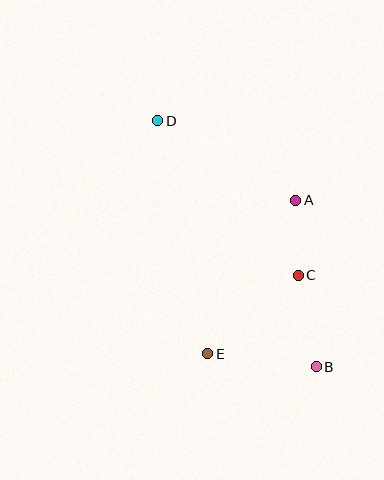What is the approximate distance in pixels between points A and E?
The distance between A and E is approximately 177 pixels.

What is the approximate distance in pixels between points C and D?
The distance between C and D is approximately 209 pixels.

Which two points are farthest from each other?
Points B and D are farthest from each other.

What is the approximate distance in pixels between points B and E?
The distance between B and E is approximately 110 pixels.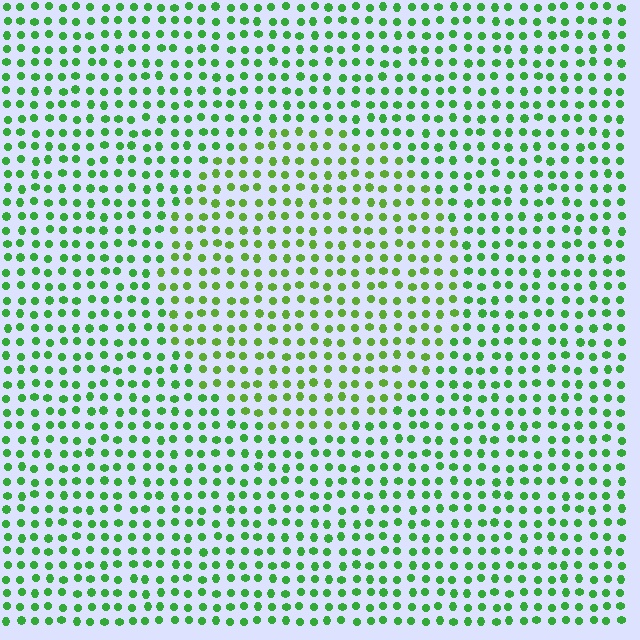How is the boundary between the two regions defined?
The boundary is defined purely by a slight shift in hue (about 24 degrees). Spacing, size, and orientation are identical on both sides.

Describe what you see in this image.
The image is filled with small green elements in a uniform arrangement. A circle-shaped region is visible where the elements are tinted to a slightly different hue, forming a subtle color boundary.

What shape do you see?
I see a circle.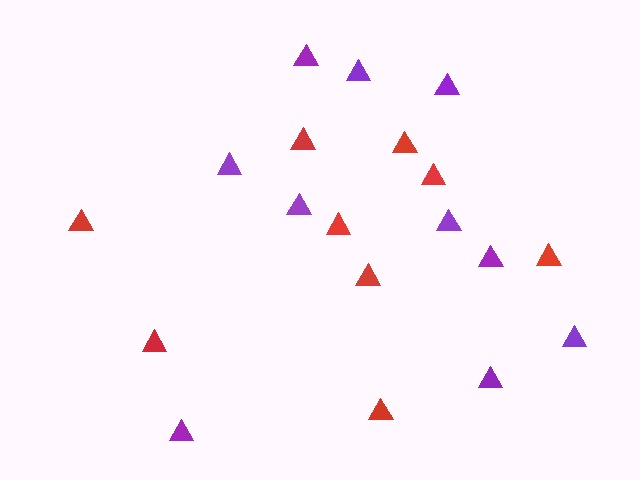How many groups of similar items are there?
There are 2 groups: one group of red triangles (9) and one group of purple triangles (10).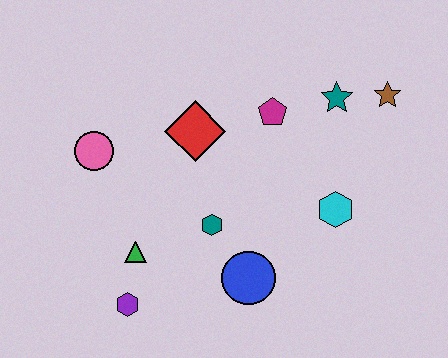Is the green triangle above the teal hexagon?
No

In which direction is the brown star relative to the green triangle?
The brown star is to the right of the green triangle.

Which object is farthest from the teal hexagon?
The brown star is farthest from the teal hexagon.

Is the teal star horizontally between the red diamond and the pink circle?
No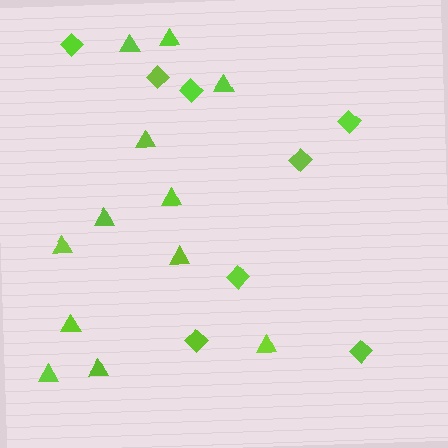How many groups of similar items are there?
There are 2 groups: one group of diamonds (8) and one group of triangles (12).